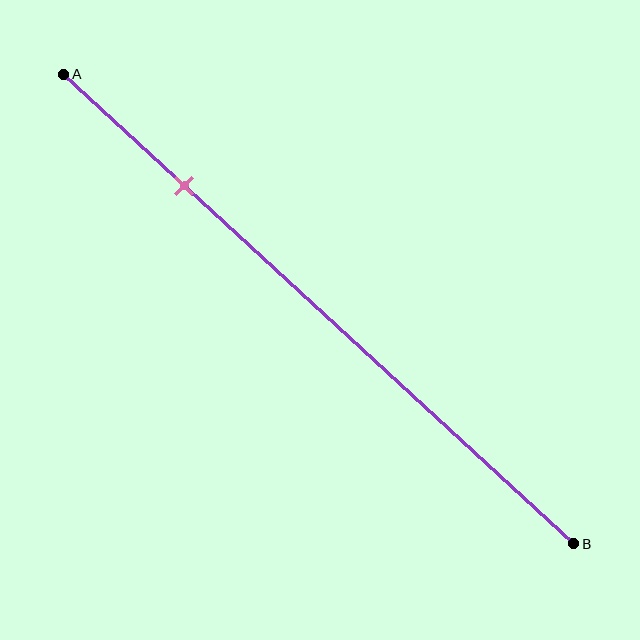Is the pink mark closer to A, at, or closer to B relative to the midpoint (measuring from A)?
The pink mark is closer to point A than the midpoint of segment AB.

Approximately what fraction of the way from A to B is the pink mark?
The pink mark is approximately 25% of the way from A to B.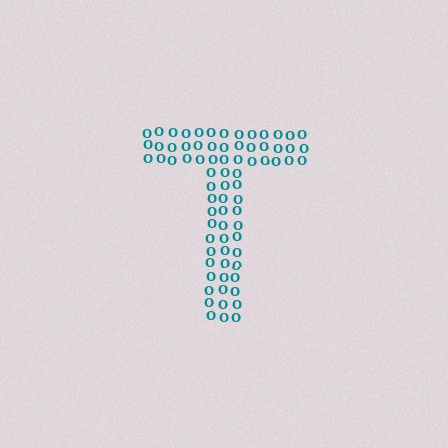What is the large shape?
The large shape is the letter T.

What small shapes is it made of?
It is made of small letter O's.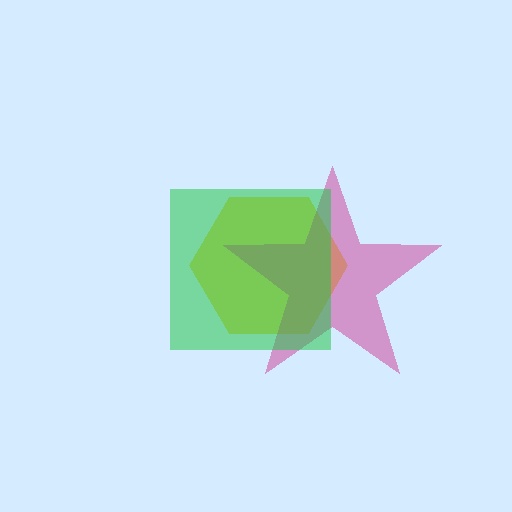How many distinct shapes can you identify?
There are 3 distinct shapes: a yellow hexagon, a magenta star, a green square.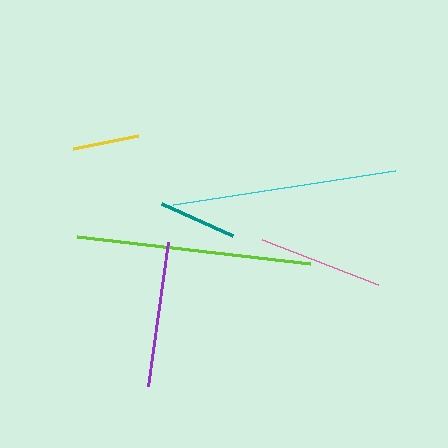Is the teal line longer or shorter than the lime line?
The lime line is longer than the teal line.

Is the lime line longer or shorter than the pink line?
The lime line is longer than the pink line.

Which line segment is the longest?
The lime line is the longest at approximately 235 pixels.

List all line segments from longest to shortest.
From longest to shortest: lime, cyan, purple, pink, teal, yellow.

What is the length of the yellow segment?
The yellow segment is approximately 67 pixels long.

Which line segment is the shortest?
The yellow line is the shortest at approximately 67 pixels.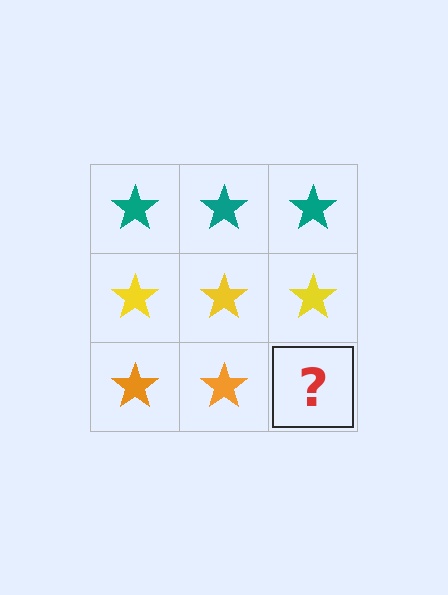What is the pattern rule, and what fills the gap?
The rule is that each row has a consistent color. The gap should be filled with an orange star.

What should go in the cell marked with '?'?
The missing cell should contain an orange star.